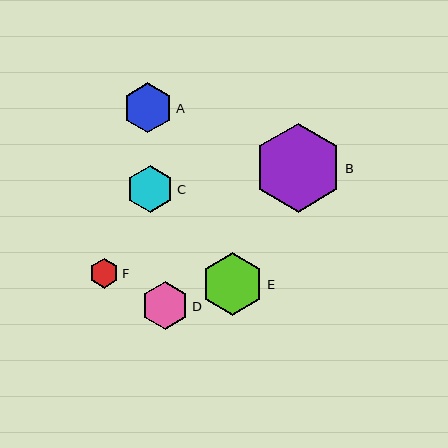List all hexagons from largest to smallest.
From largest to smallest: B, E, A, D, C, F.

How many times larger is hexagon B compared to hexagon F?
Hexagon B is approximately 3.0 times the size of hexagon F.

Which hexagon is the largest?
Hexagon B is the largest with a size of approximately 88 pixels.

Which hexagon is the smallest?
Hexagon F is the smallest with a size of approximately 30 pixels.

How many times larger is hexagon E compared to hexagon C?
Hexagon E is approximately 1.4 times the size of hexagon C.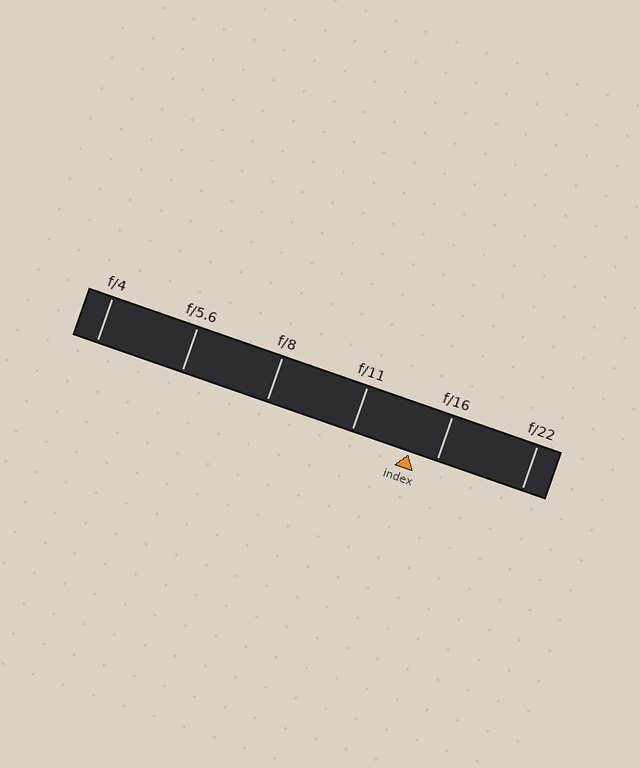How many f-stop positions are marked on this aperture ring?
There are 6 f-stop positions marked.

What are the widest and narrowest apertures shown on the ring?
The widest aperture shown is f/4 and the narrowest is f/22.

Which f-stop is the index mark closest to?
The index mark is closest to f/16.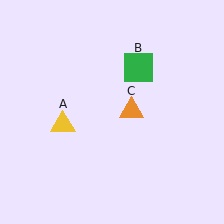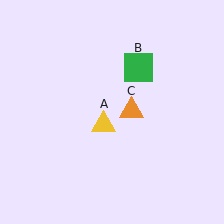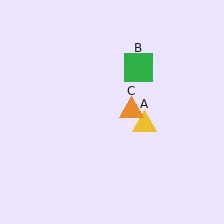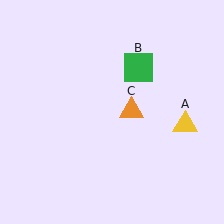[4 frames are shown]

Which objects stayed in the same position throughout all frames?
Green square (object B) and orange triangle (object C) remained stationary.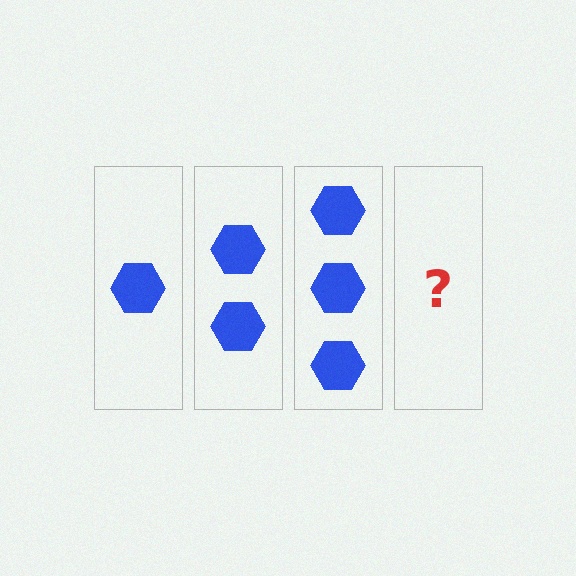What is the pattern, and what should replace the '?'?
The pattern is that each step adds one more hexagon. The '?' should be 4 hexagons.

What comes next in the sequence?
The next element should be 4 hexagons.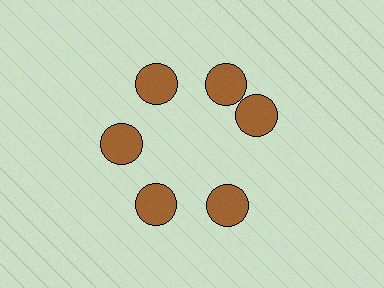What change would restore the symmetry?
The symmetry would be restored by rotating it back into even spacing with its neighbors so that all 6 circles sit at equal angles and equal distance from the center.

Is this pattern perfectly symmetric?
No. The 6 brown circles are arranged in a ring, but one element near the 3 o'clock position is rotated out of alignment along the ring, breaking the 6-fold rotational symmetry.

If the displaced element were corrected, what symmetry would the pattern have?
It would have 6-fold rotational symmetry — the pattern would map onto itself every 60 degrees.